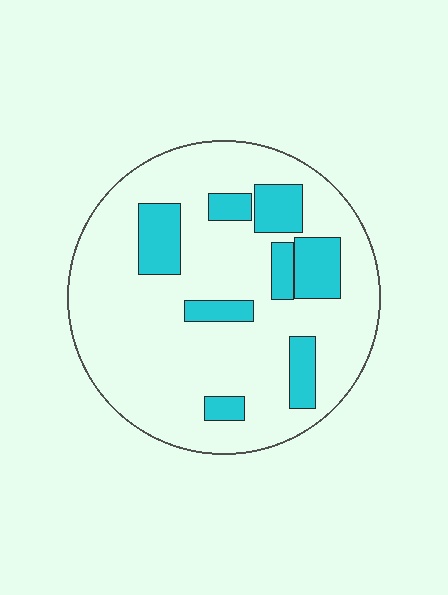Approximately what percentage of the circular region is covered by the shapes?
Approximately 20%.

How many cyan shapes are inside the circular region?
8.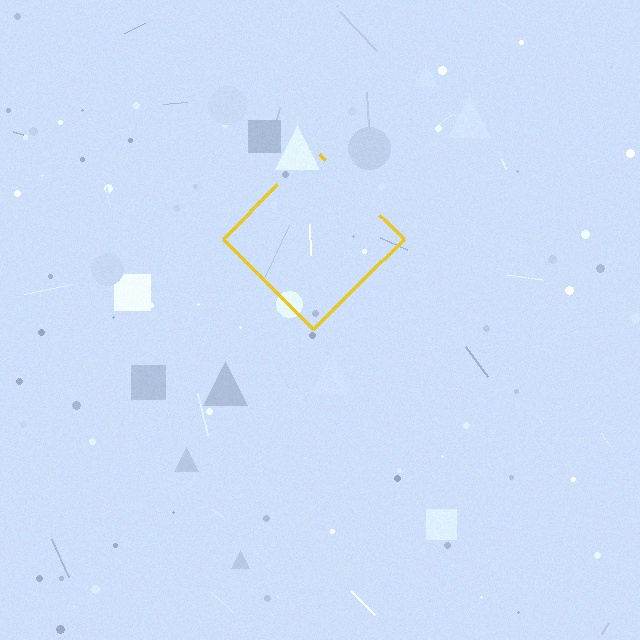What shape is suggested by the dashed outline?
The dashed outline suggests a diamond.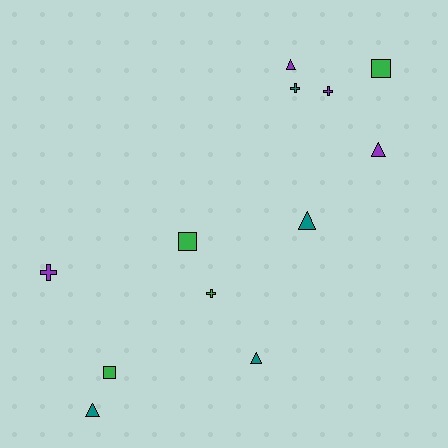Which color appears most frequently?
Green, with 4 objects.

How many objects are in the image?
There are 12 objects.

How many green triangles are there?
There are no green triangles.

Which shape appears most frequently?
Triangle, with 5 objects.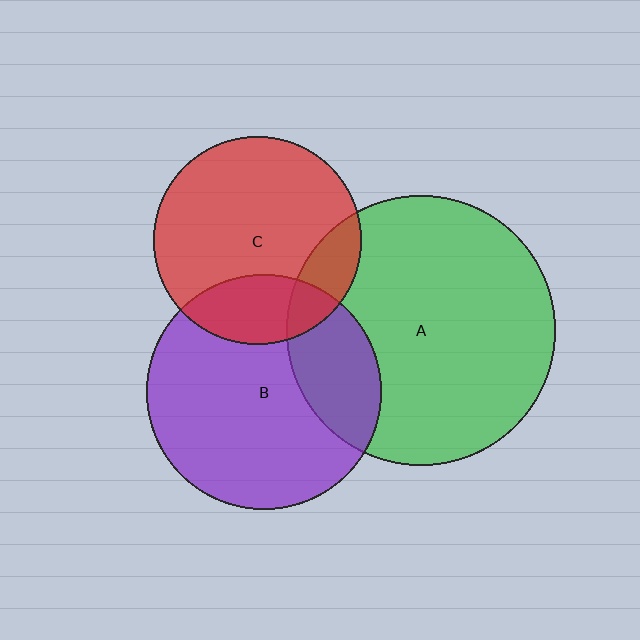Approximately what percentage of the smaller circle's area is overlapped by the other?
Approximately 25%.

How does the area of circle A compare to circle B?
Approximately 1.3 times.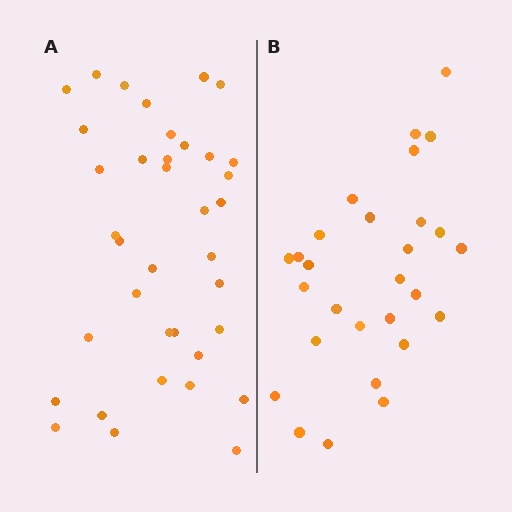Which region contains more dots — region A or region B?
Region A (the left region) has more dots.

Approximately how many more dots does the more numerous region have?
Region A has roughly 8 or so more dots than region B.